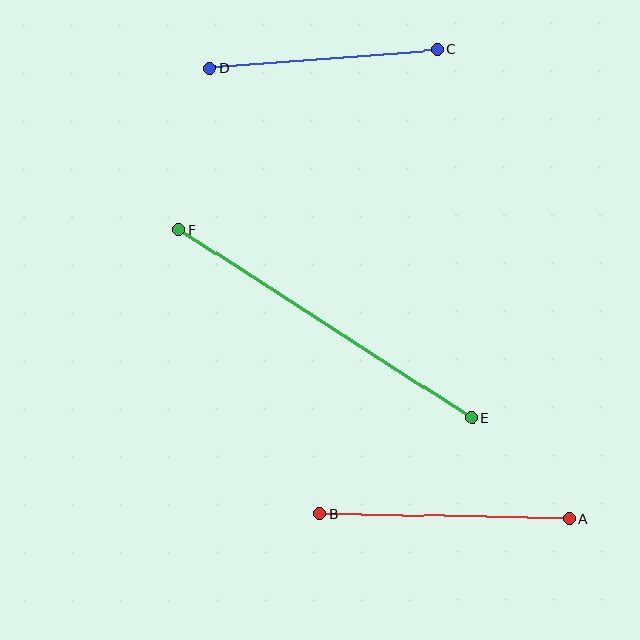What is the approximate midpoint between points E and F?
The midpoint is at approximately (325, 324) pixels.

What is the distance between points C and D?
The distance is approximately 228 pixels.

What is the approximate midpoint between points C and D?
The midpoint is at approximately (323, 59) pixels.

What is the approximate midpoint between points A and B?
The midpoint is at approximately (444, 516) pixels.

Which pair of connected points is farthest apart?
Points E and F are farthest apart.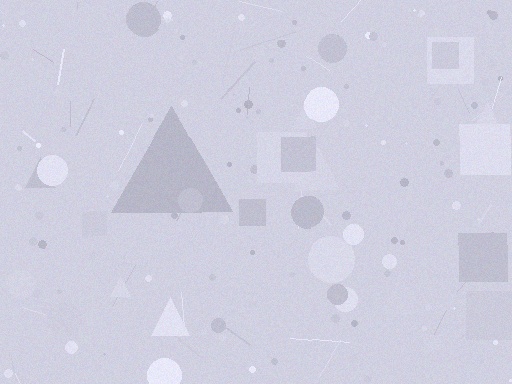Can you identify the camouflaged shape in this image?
The camouflaged shape is a triangle.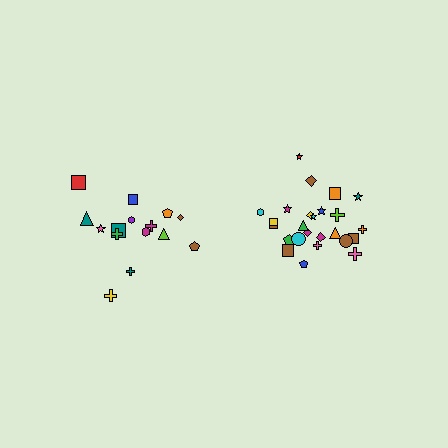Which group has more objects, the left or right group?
The right group.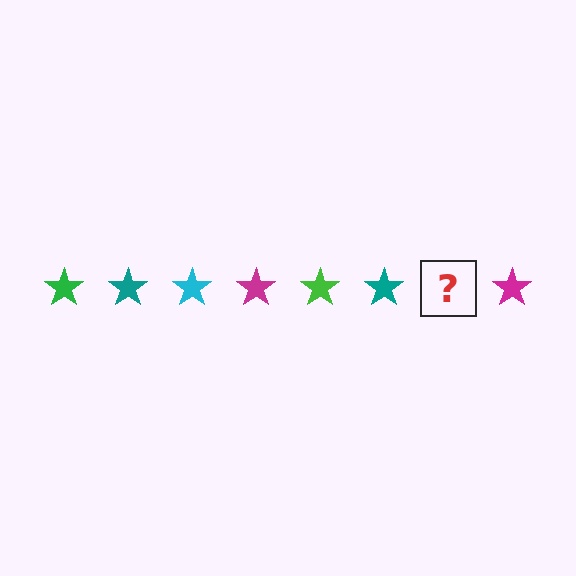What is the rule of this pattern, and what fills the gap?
The rule is that the pattern cycles through green, teal, cyan, magenta stars. The gap should be filled with a cyan star.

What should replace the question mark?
The question mark should be replaced with a cyan star.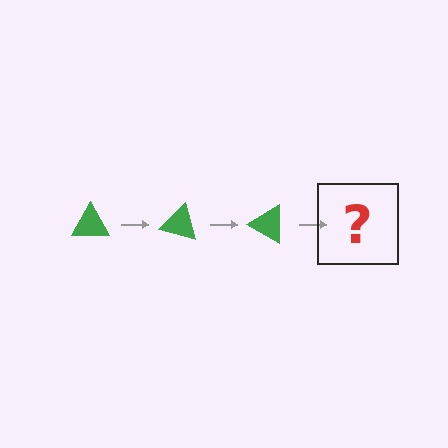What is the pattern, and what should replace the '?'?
The pattern is that the triangle rotates 15 degrees each step. The '?' should be a green triangle rotated 45 degrees.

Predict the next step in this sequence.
The next step is a green triangle rotated 45 degrees.